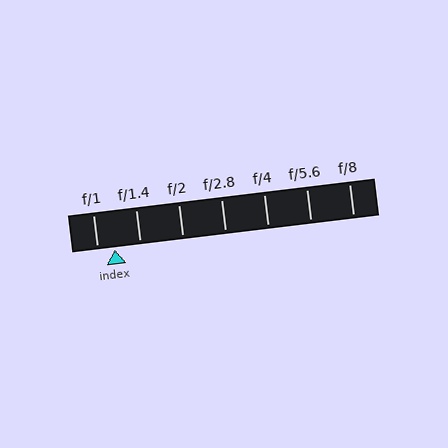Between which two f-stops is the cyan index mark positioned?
The index mark is between f/1 and f/1.4.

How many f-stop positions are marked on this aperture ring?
There are 7 f-stop positions marked.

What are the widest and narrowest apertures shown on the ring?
The widest aperture shown is f/1 and the narrowest is f/8.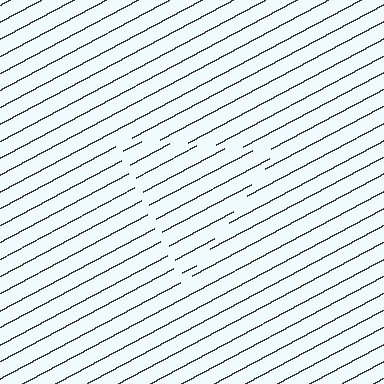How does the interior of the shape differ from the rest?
The interior of the shape contains the same grating, shifted by half a period — the contour is defined by the phase discontinuity where line-ends from the inner and outer gratings abut.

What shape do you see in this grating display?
An illusory triangle. The interior of the shape contains the same grating, shifted by half a period — the contour is defined by the phase discontinuity where line-ends from the inner and outer gratings abut.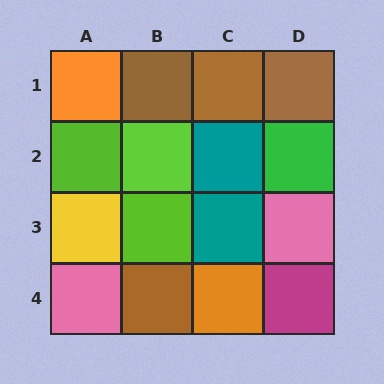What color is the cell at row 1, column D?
Brown.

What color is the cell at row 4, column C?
Orange.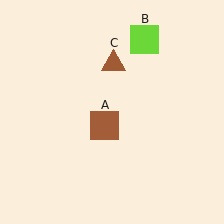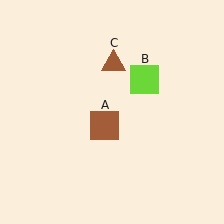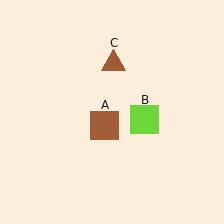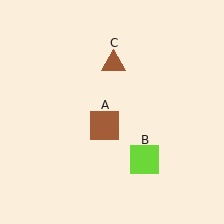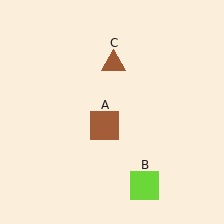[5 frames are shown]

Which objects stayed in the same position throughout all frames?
Brown square (object A) and brown triangle (object C) remained stationary.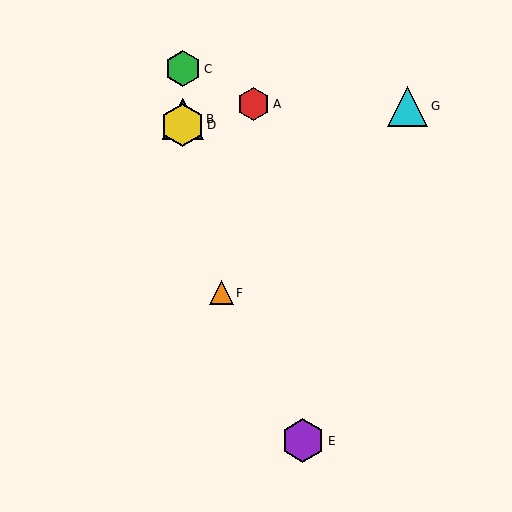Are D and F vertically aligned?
No, D is at x≈183 and F is at x≈221.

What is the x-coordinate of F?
Object F is at x≈221.